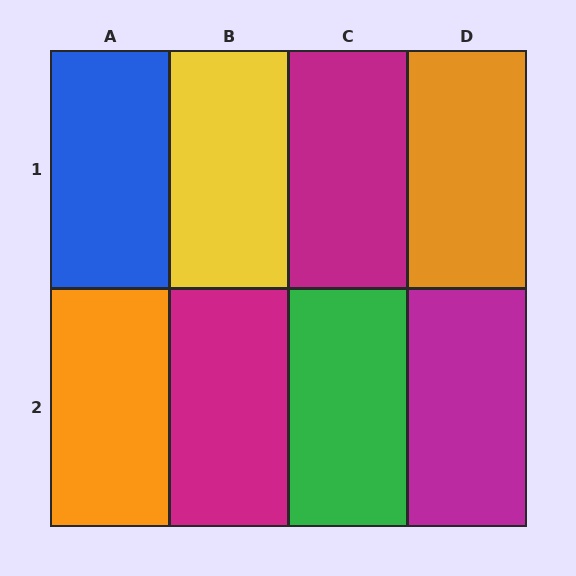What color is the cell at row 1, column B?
Yellow.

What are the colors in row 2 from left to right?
Orange, magenta, green, magenta.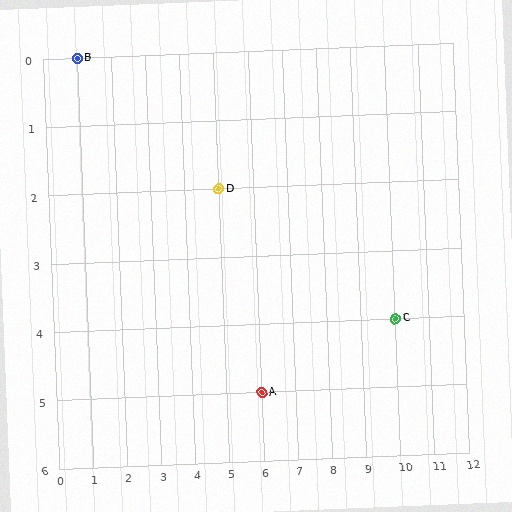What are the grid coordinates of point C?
Point C is at grid coordinates (10, 4).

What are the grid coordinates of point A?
Point A is at grid coordinates (6, 5).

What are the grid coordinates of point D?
Point D is at grid coordinates (5, 2).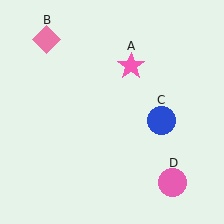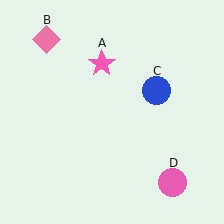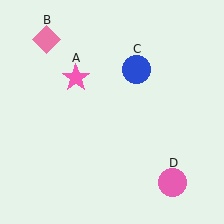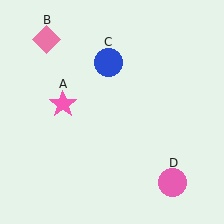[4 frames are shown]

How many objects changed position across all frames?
2 objects changed position: pink star (object A), blue circle (object C).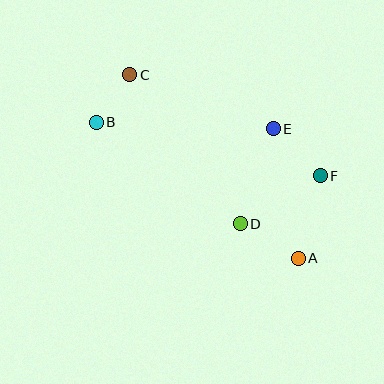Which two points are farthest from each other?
Points A and C are farthest from each other.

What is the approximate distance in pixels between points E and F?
The distance between E and F is approximately 66 pixels.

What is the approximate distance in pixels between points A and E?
The distance between A and E is approximately 132 pixels.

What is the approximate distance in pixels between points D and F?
The distance between D and F is approximately 93 pixels.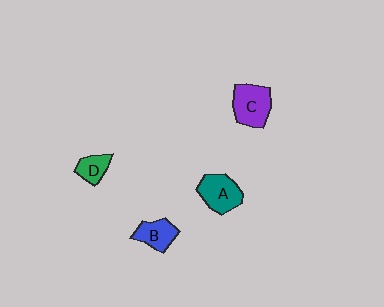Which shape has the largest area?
Shape C (purple).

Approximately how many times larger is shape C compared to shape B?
Approximately 1.4 times.